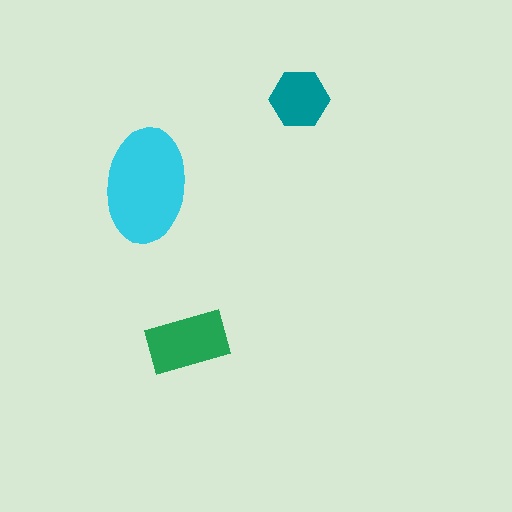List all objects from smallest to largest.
The teal hexagon, the green rectangle, the cyan ellipse.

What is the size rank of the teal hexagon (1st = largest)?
3rd.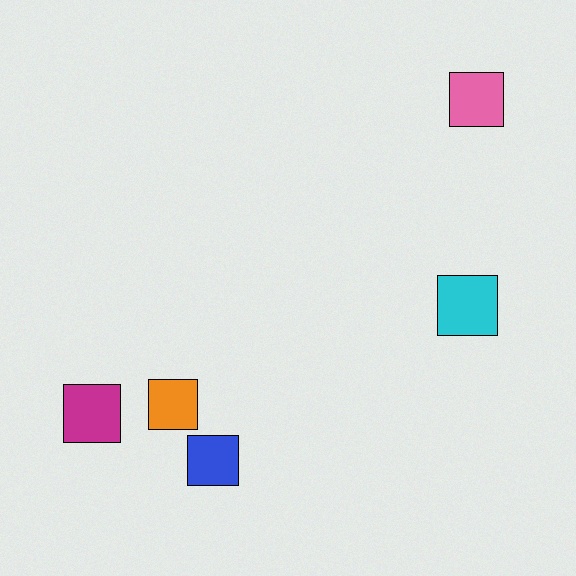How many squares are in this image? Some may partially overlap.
There are 5 squares.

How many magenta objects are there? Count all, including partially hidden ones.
There is 1 magenta object.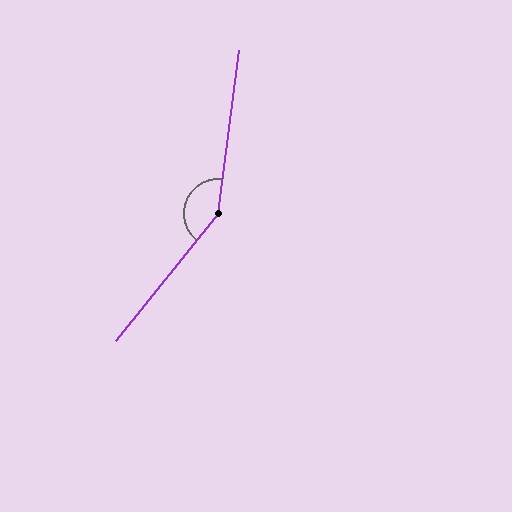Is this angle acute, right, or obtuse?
It is obtuse.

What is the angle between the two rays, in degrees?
Approximately 148 degrees.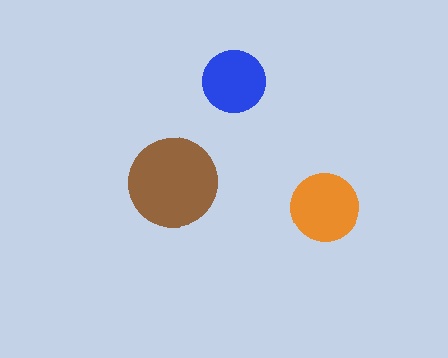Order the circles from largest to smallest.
the brown one, the orange one, the blue one.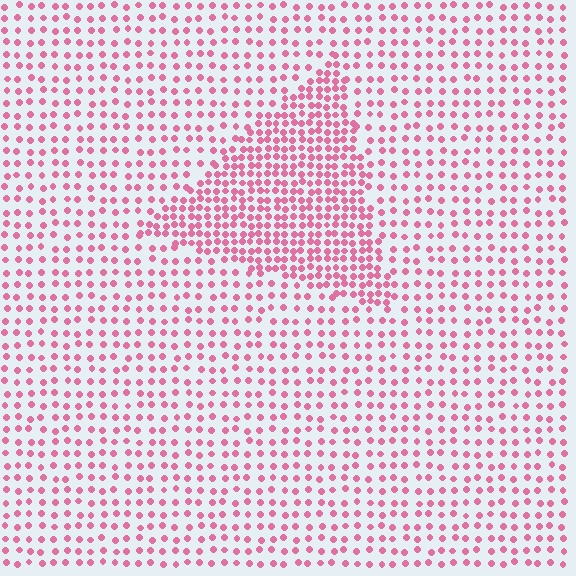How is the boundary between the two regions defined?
The boundary is defined by a change in element density (approximately 2.0x ratio). All elements are the same color, size, and shape.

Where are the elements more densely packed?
The elements are more densely packed inside the triangle boundary.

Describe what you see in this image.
The image contains small pink elements arranged at two different densities. A triangle-shaped region is visible where the elements are more densely packed than the surrounding area.